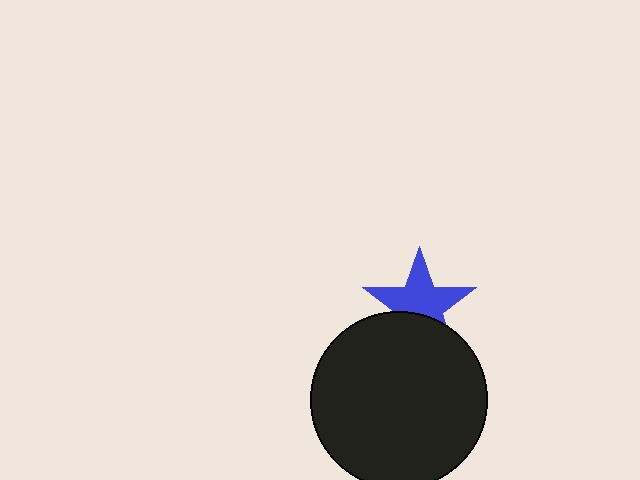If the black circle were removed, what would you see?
You would see the complete blue star.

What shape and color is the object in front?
The object in front is a black circle.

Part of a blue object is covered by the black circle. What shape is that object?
It is a star.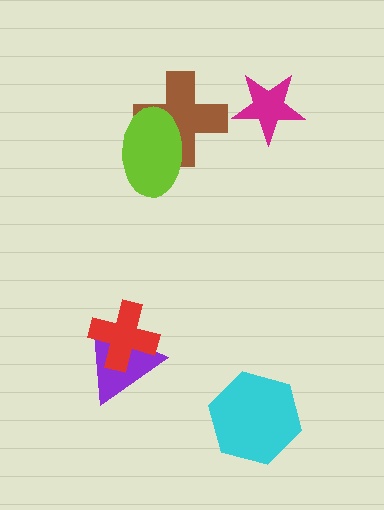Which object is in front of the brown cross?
The lime ellipse is in front of the brown cross.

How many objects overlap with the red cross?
1 object overlaps with the red cross.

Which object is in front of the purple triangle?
The red cross is in front of the purple triangle.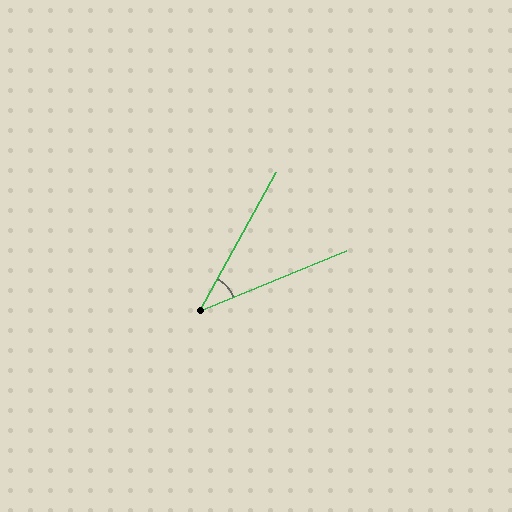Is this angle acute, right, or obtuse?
It is acute.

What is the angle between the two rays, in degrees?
Approximately 39 degrees.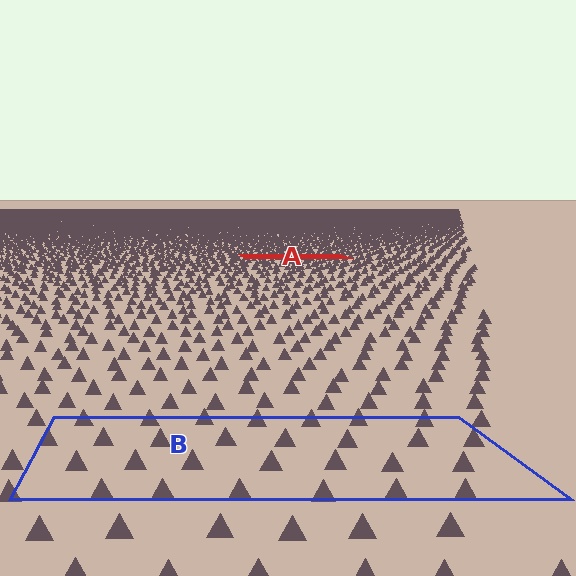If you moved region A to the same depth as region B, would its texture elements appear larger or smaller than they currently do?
They would appear larger. At a closer depth, the same texture elements are projected at a bigger on-screen size.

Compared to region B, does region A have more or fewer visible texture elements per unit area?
Region A has more texture elements per unit area — they are packed more densely because it is farther away.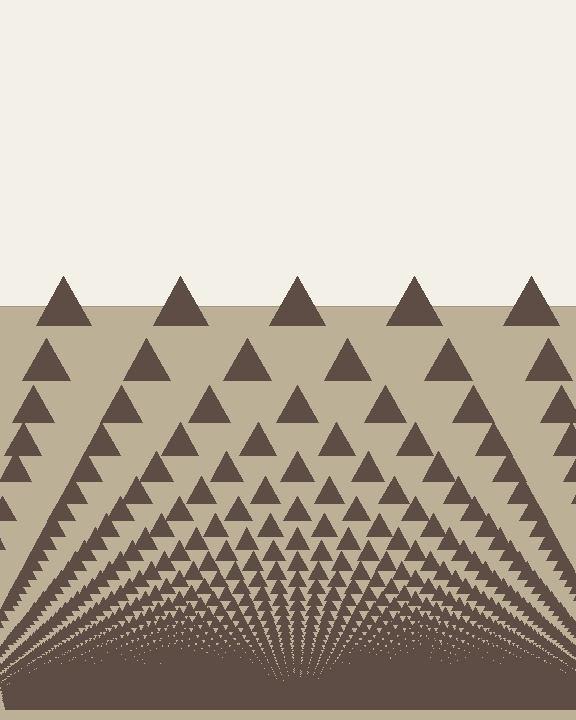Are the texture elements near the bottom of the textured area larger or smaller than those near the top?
Smaller. The gradient is inverted — elements near the bottom are smaller and denser.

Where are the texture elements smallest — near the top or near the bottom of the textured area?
Near the bottom.